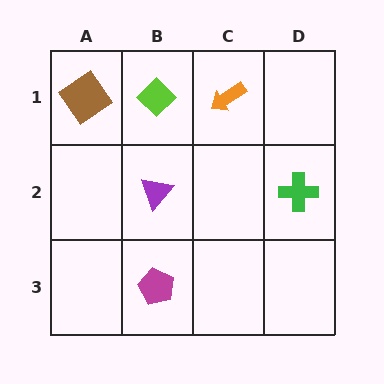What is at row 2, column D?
A green cross.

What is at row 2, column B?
A purple triangle.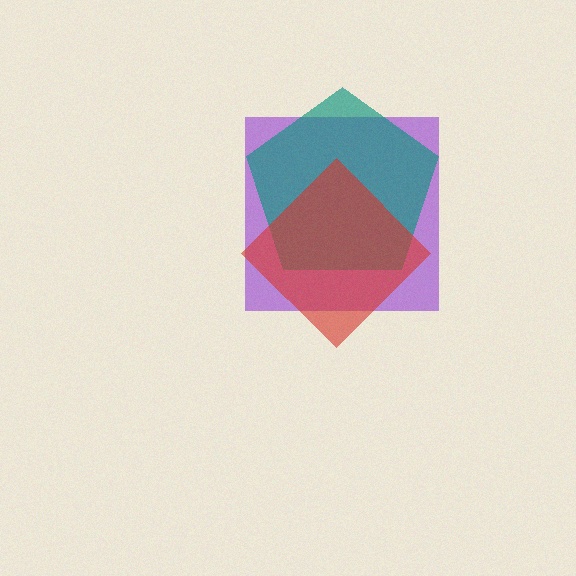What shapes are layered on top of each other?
The layered shapes are: a purple square, a teal pentagon, a red diamond.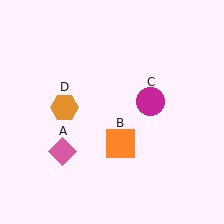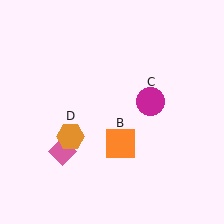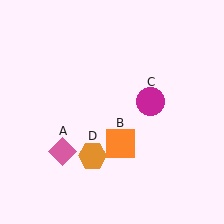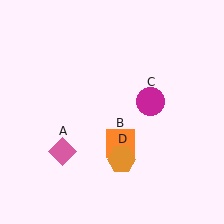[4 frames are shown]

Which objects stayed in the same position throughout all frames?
Pink diamond (object A) and orange square (object B) and magenta circle (object C) remained stationary.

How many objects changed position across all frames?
1 object changed position: orange hexagon (object D).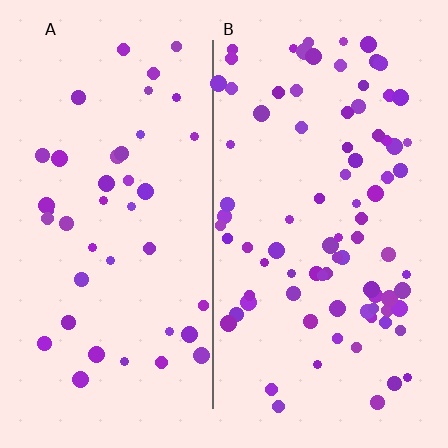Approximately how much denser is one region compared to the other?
Approximately 2.0× — region B over region A.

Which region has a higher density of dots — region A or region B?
B (the right).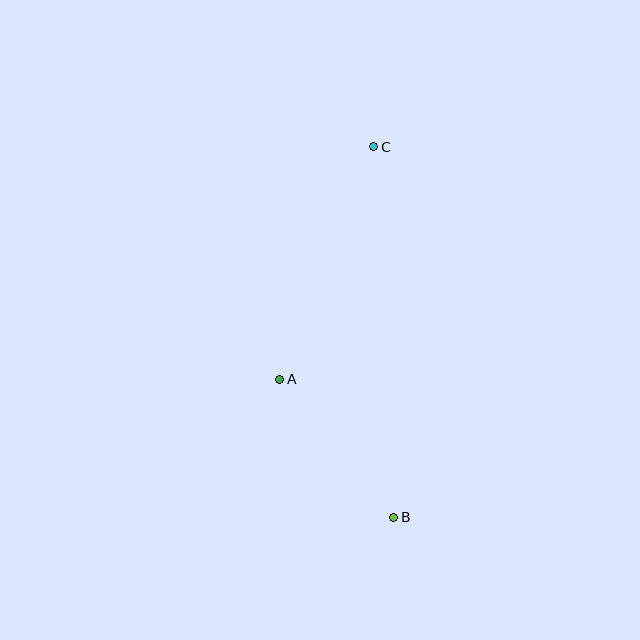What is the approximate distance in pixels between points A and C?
The distance between A and C is approximately 251 pixels.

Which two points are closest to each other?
Points A and B are closest to each other.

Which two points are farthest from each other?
Points B and C are farthest from each other.